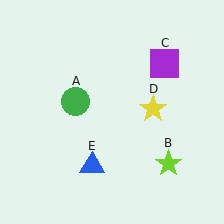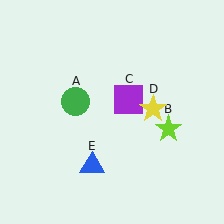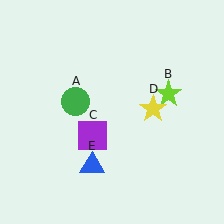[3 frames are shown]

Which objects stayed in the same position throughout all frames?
Green circle (object A) and yellow star (object D) and blue triangle (object E) remained stationary.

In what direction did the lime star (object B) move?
The lime star (object B) moved up.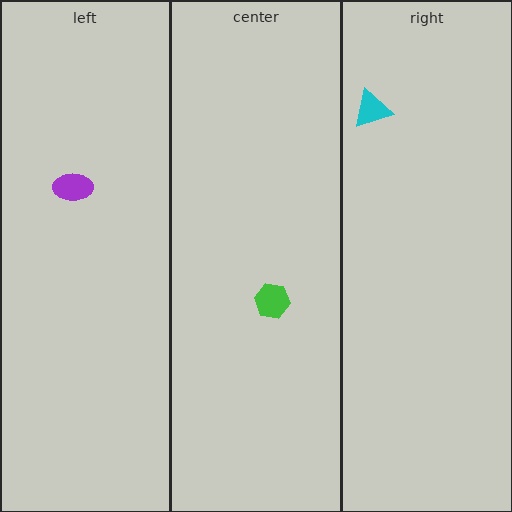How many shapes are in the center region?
1.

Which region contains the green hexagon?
The center region.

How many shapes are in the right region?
1.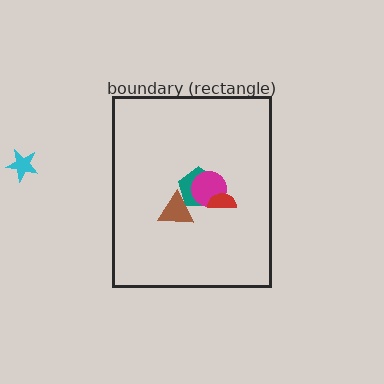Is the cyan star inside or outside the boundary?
Outside.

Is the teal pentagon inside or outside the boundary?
Inside.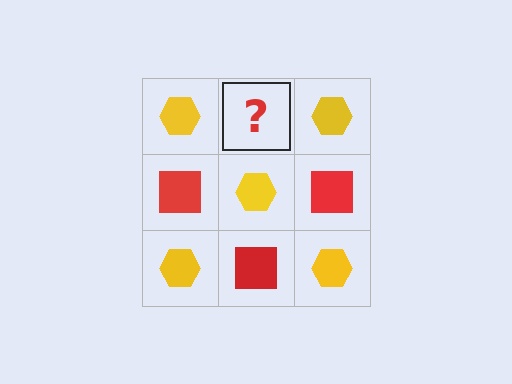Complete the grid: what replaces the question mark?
The question mark should be replaced with a red square.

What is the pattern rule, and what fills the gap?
The rule is that it alternates yellow hexagon and red square in a checkerboard pattern. The gap should be filled with a red square.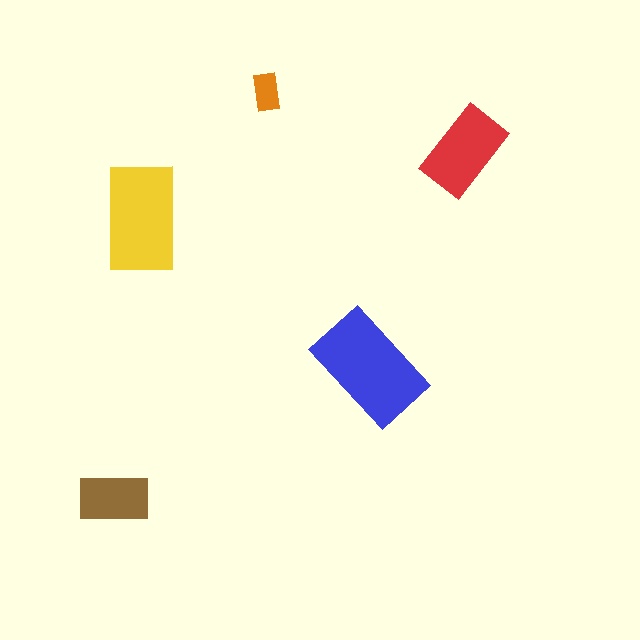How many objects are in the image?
There are 5 objects in the image.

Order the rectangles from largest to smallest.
the blue one, the yellow one, the red one, the brown one, the orange one.